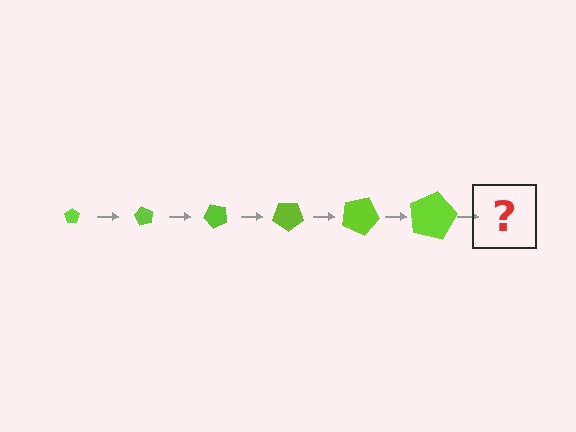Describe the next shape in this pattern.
It should be a pentagon, larger than the previous one and rotated 360 degrees from the start.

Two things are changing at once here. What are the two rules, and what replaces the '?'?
The two rules are that the pentagon grows larger each step and it rotates 60 degrees each step. The '?' should be a pentagon, larger than the previous one and rotated 360 degrees from the start.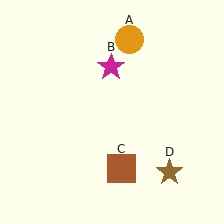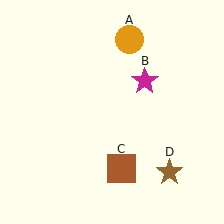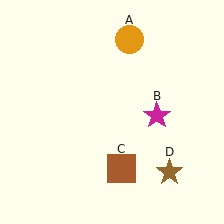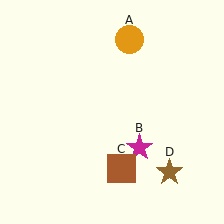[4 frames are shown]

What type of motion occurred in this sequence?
The magenta star (object B) rotated clockwise around the center of the scene.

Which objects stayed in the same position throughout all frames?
Orange circle (object A) and brown square (object C) and brown star (object D) remained stationary.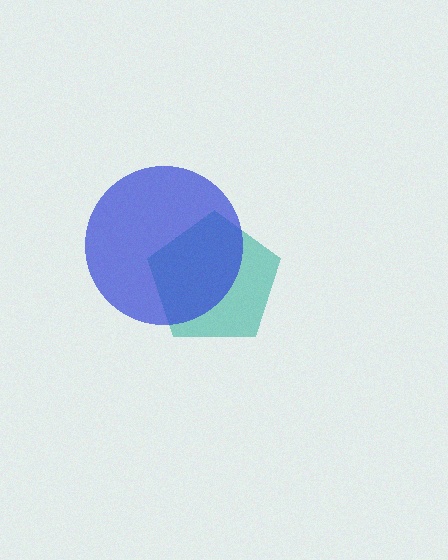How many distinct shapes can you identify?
There are 2 distinct shapes: a teal pentagon, a blue circle.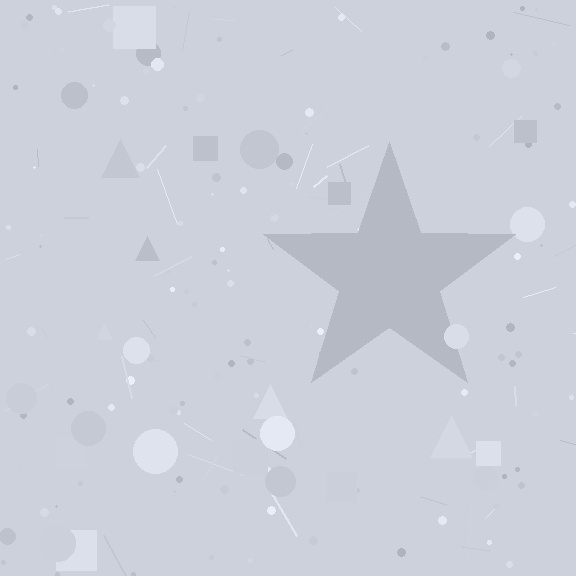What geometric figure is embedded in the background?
A star is embedded in the background.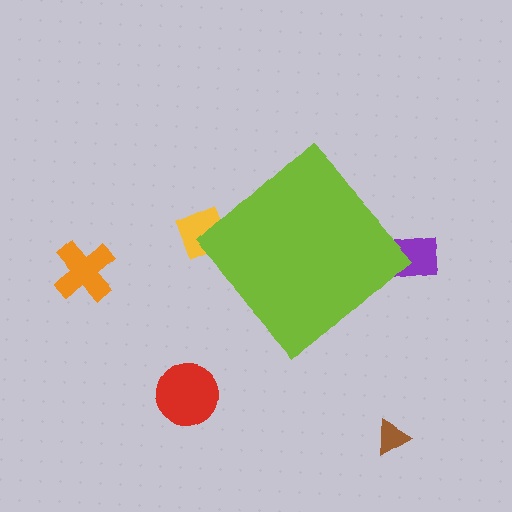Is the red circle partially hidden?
No, the red circle is fully visible.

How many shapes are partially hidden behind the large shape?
2 shapes are partially hidden.